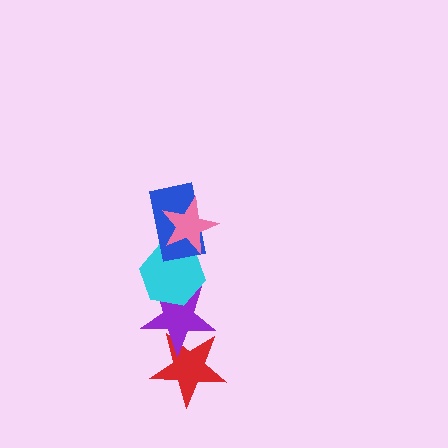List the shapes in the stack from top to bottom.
From top to bottom: the pink star, the blue rectangle, the cyan hexagon, the purple star, the red star.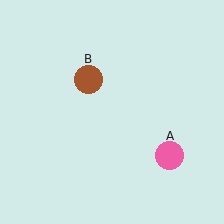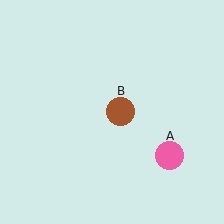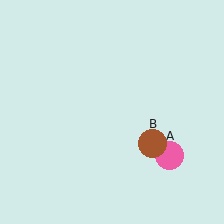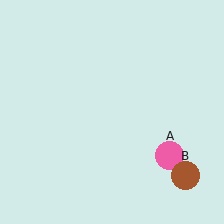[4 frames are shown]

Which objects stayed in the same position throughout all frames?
Pink circle (object A) remained stationary.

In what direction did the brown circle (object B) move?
The brown circle (object B) moved down and to the right.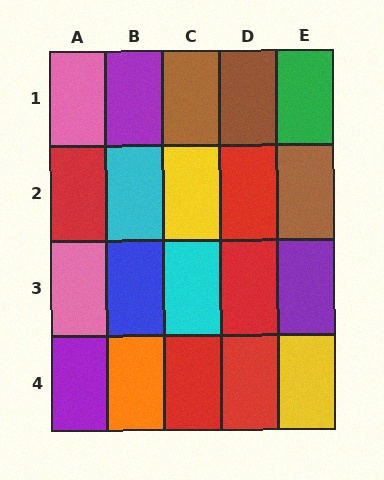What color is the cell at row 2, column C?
Yellow.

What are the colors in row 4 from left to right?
Purple, orange, red, red, yellow.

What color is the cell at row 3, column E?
Purple.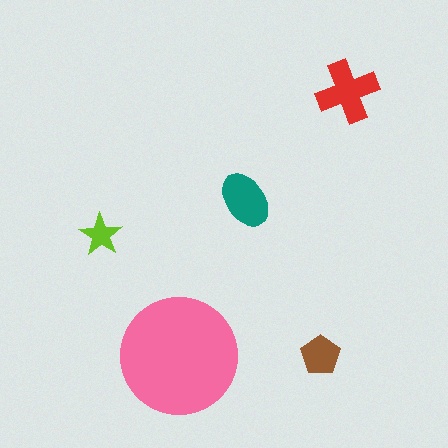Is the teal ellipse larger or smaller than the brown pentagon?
Larger.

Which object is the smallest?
The lime star.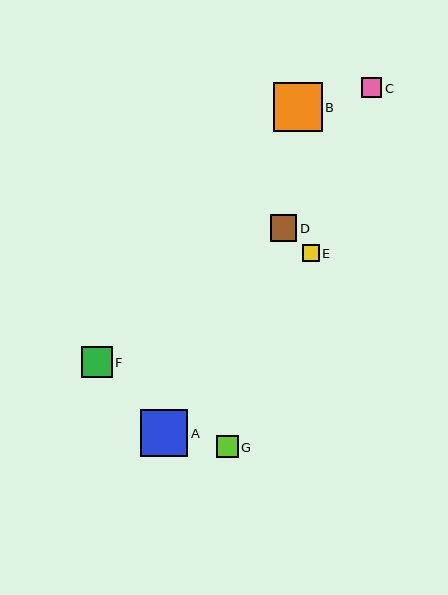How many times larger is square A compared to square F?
Square A is approximately 1.5 times the size of square F.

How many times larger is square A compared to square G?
Square A is approximately 2.1 times the size of square G.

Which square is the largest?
Square B is the largest with a size of approximately 49 pixels.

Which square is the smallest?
Square E is the smallest with a size of approximately 16 pixels.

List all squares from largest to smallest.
From largest to smallest: B, A, F, D, G, C, E.